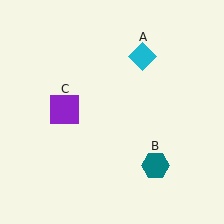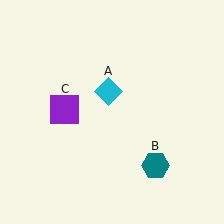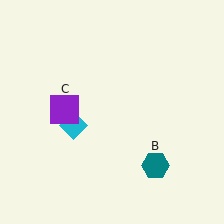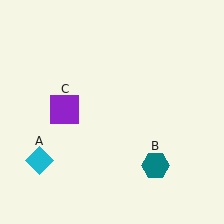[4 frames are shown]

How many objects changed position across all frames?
1 object changed position: cyan diamond (object A).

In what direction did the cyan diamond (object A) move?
The cyan diamond (object A) moved down and to the left.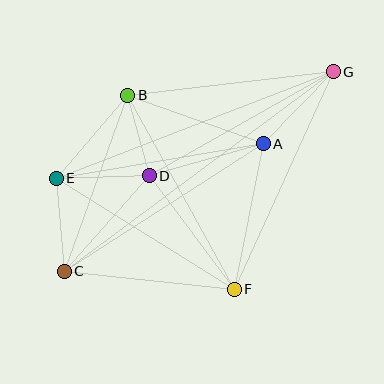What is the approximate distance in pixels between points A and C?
The distance between A and C is approximately 236 pixels.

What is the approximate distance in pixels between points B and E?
The distance between B and E is approximately 110 pixels.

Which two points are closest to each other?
Points B and D are closest to each other.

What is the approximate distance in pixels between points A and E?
The distance between A and E is approximately 210 pixels.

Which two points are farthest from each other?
Points C and G are farthest from each other.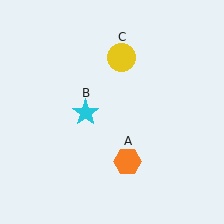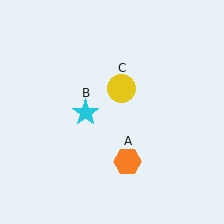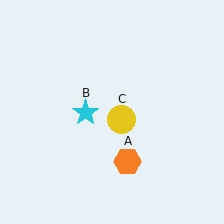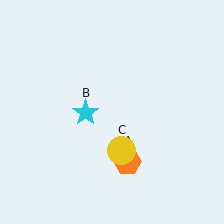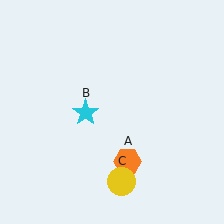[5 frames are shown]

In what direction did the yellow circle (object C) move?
The yellow circle (object C) moved down.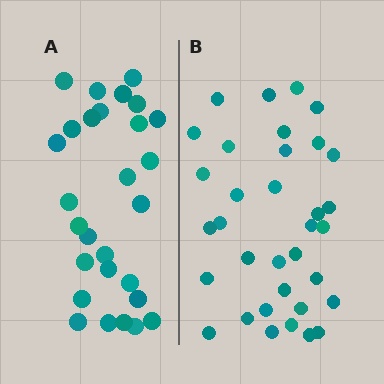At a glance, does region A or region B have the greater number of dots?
Region B (the right region) has more dots.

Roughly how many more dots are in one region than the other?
Region B has about 6 more dots than region A.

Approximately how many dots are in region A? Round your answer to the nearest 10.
About 30 dots. (The exact count is 28, which rounds to 30.)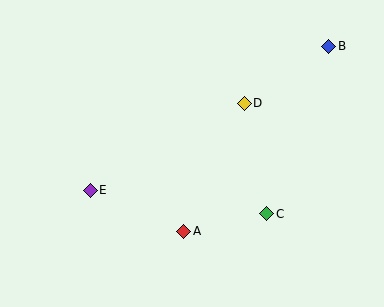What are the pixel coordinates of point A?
Point A is at (184, 231).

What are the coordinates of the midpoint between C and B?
The midpoint between C and B is at (298, 130).